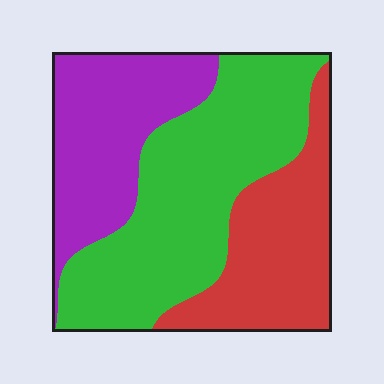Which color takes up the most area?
Green, at roughly 45%.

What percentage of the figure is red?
Red covers 27% of the figure.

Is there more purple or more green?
Green.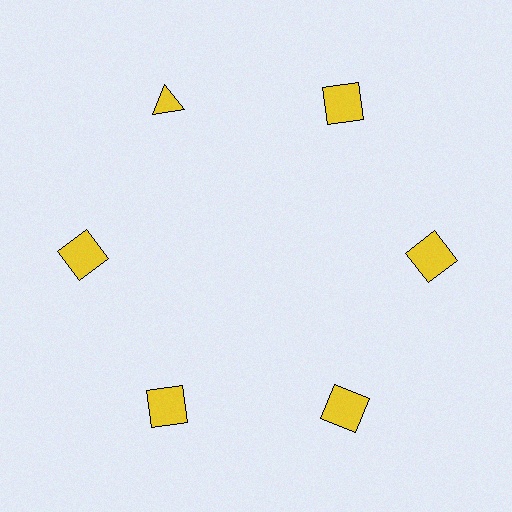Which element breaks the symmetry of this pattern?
The yellow triangle at roughly the 11 o'clock position breaks the symmetry. All other shapes are yellow squares.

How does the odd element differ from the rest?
It has a different shape: triangle instead of square.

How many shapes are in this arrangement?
There are 6 shapes arranged in a ring pattern.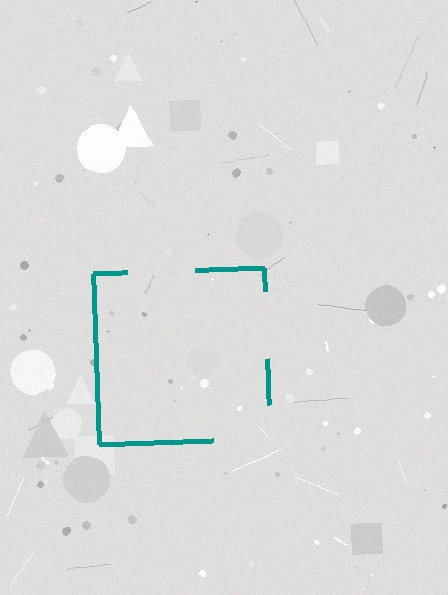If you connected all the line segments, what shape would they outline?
They would outline a square.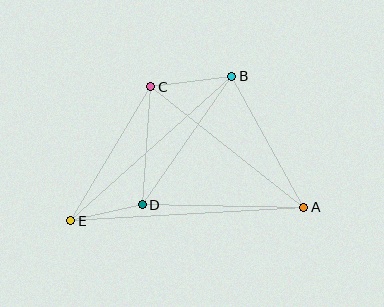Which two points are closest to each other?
Points D and E are closest to each other.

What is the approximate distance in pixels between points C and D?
The distance between C and D is approximately 118 pixels.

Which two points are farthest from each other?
Points A and E are farthest from each other.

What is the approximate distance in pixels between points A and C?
The distance between A and C is approximately 195 pixels.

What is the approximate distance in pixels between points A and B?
The distance between A and B is approximately 150 pixels.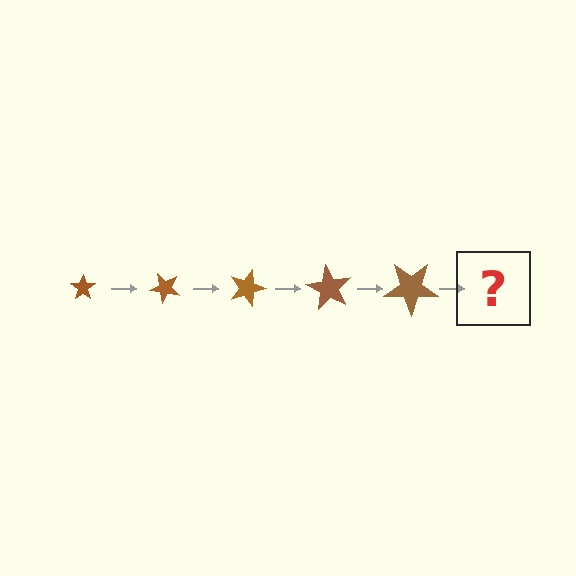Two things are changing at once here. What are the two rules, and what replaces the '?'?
The two rules are that the star grows larger each step and it rotates 45 degrees each step. The '?' should be a star, larger than the previous one and rotated 225 degrees from the start.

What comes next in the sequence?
The next element should be a star, larger than the previous one and rotated 225 degrees from the start.